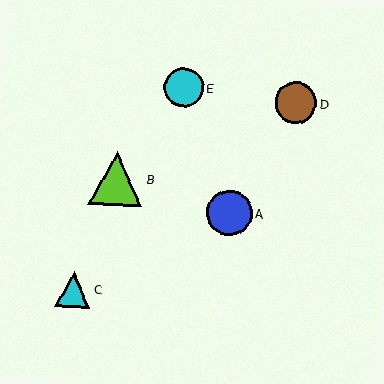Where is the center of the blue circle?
The center of the blue circle is at (229, 213).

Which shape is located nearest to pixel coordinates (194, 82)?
The cyan circle (labeled E) at (184, 87) is nearest to that location.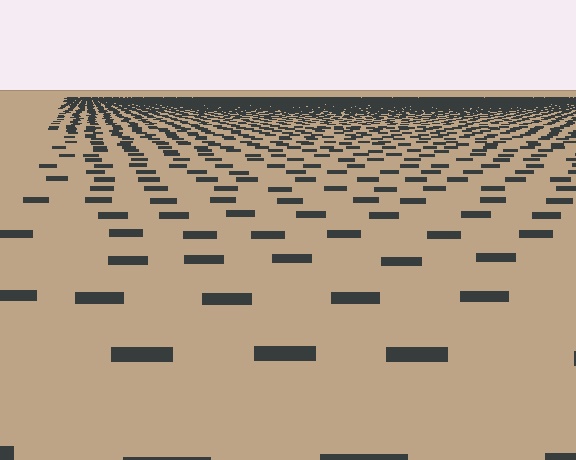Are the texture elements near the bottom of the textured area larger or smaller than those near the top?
Larger. Near the bottom, elements are closer to the viewer and appear at a bigger on-screen size.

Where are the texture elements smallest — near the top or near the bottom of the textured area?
Near the top.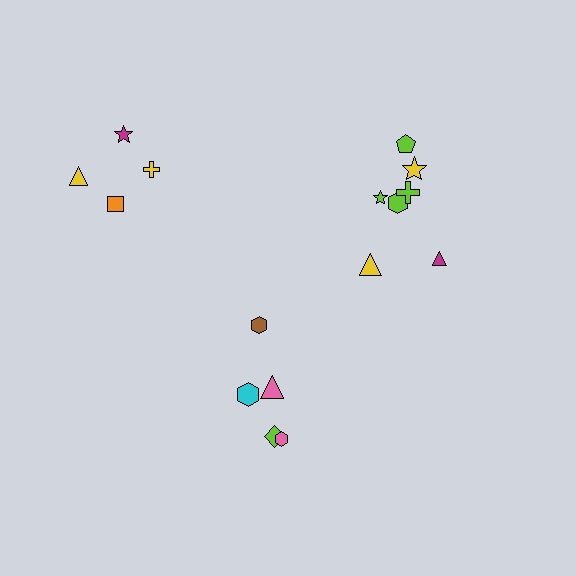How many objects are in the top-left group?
There are 4 objects.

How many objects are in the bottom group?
There are 5 objects.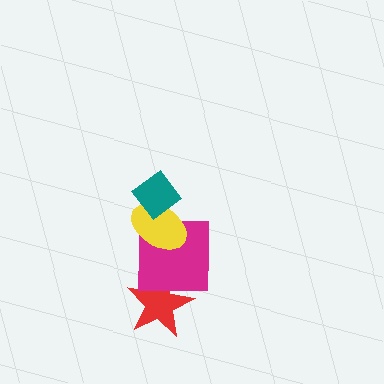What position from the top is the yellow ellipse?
The yellow ellipse is 2nd from the top.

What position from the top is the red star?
The red star is 4th from the top.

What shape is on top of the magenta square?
The yellow ellipse is on top of the magenta square.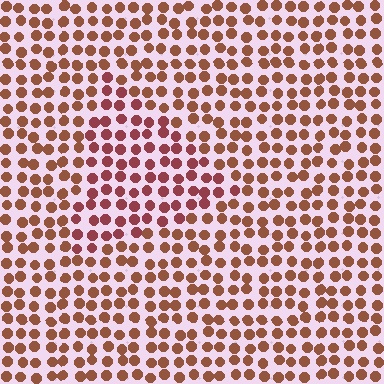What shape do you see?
I see a triangle.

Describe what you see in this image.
The image is filled with small brown elements in a uniform arrangement. A triangle-shaped region is visible where the elements are tinted to a slightly different hue, forming a subtle color boundary.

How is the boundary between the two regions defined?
The boundary is defined purely by a slight shift in hue (about 26 degrees). Spacing, size, and orientation are identical on both sides.